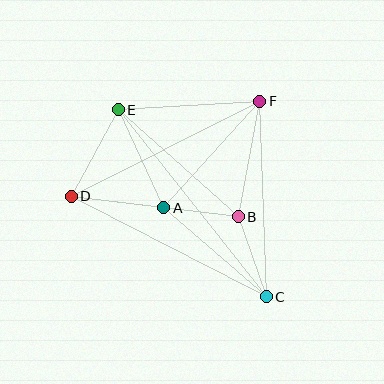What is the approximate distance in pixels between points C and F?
The distance between C and F is approximately 196 pixels.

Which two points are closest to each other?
Points A and B are closest to each other.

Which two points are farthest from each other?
Points C and E are farthest from each other.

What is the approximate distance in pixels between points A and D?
The distance between A and D is approximately 93 pixels.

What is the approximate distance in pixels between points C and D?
The distance between C and D is approximately 220 pixels.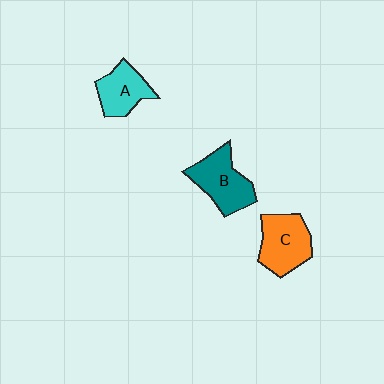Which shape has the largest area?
Shape B (teal).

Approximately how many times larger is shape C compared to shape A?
Approximately 1.3 times.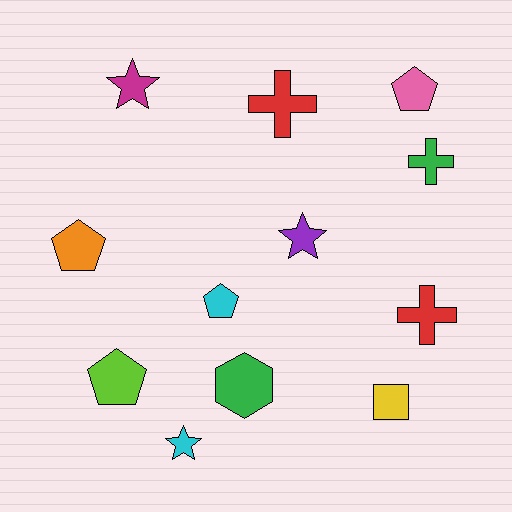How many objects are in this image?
There are 12 objects.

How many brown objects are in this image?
There are no brown objects.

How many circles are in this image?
There are no circles.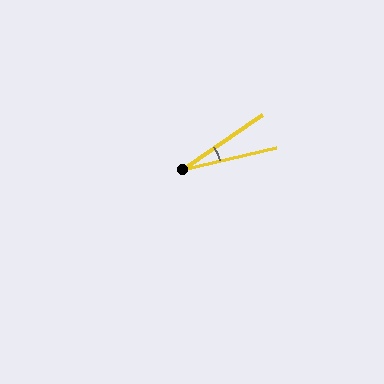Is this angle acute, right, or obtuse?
It is acute.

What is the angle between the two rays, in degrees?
Approximately 22 degrees.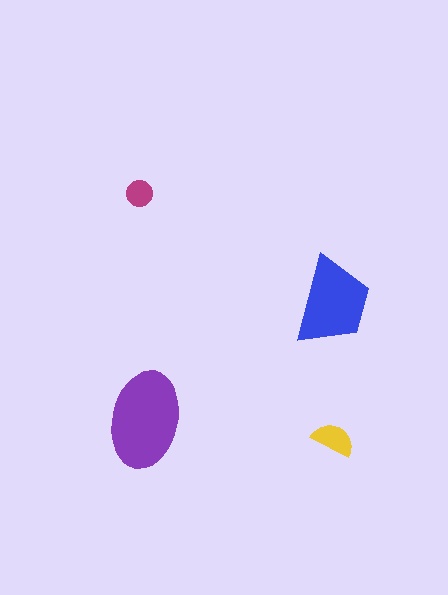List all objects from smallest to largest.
The magenta circle, the yellow semicircle, the blue trapezoid, the purple ellipse.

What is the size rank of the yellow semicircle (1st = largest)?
3rd.